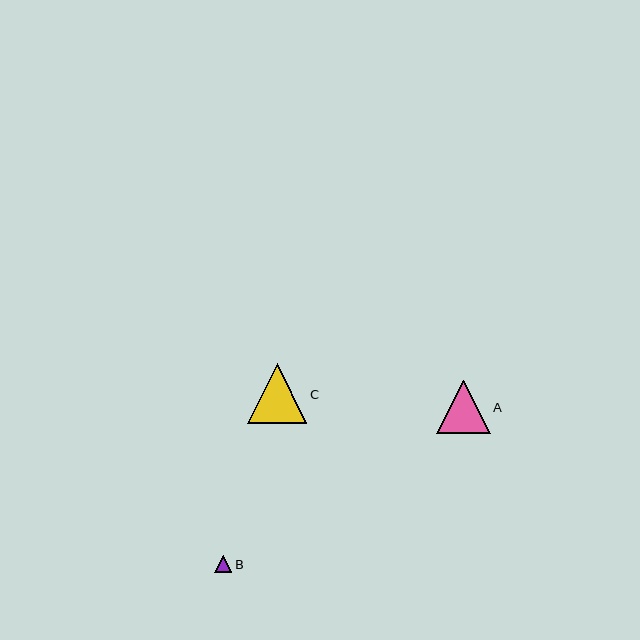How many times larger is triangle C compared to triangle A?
Triangle C is approximately 1.1 times the size of triangle A.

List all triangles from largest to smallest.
From largest to smallest: C, A, B.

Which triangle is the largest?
Triangle C is the largest with a size of approximately 60 pixels.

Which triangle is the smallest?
Triangle B is the smallest with a size of approximately 17 pixels.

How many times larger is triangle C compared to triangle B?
Triangle C is approximately 3.5 times the size of triangle B.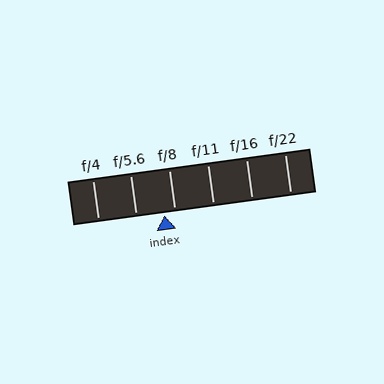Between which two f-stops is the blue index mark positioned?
The index mark is between f/5.6 and f/8.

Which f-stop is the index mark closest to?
The index mark is closest to f/8.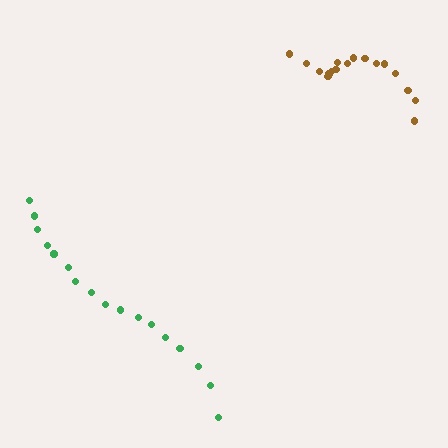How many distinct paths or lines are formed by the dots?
There are 2 distinct paths.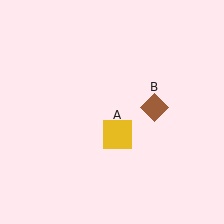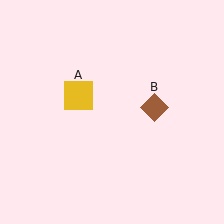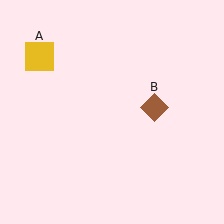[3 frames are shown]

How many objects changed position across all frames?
1 object changed position: yellow square (object A).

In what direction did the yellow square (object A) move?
The yellow square (object A) moved up and to the left.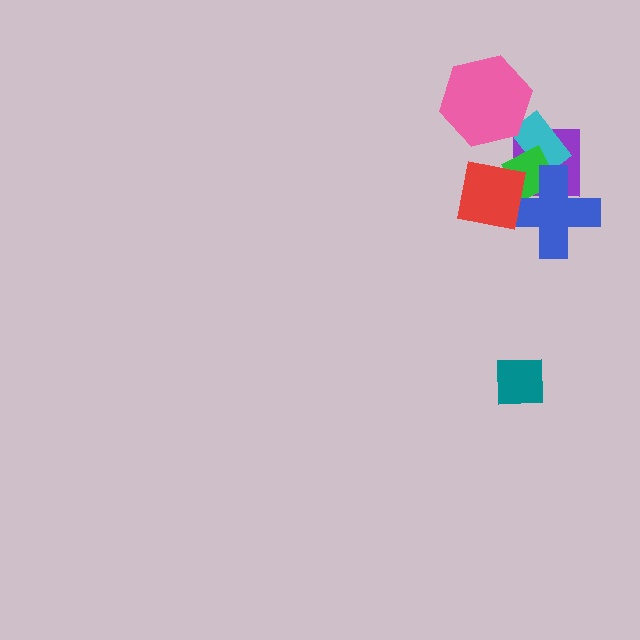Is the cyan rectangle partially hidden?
Yes, it is partially covered by another shape.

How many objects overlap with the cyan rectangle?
2 objects overlap with the cyan rectangle.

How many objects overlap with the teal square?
0 objects overlap with the teal square.